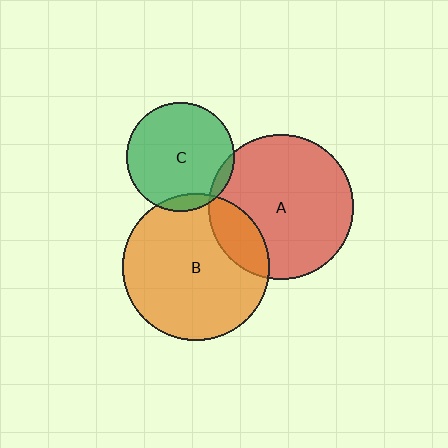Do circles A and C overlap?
Yes.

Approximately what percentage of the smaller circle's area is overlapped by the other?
Approximately 5%.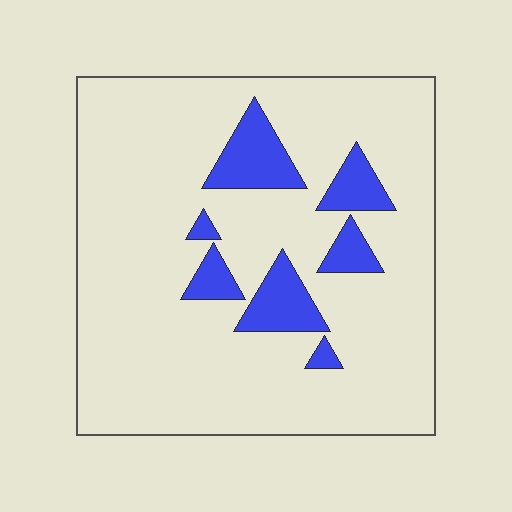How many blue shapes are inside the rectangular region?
7.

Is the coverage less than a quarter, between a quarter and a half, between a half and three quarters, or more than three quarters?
Less than a quarter.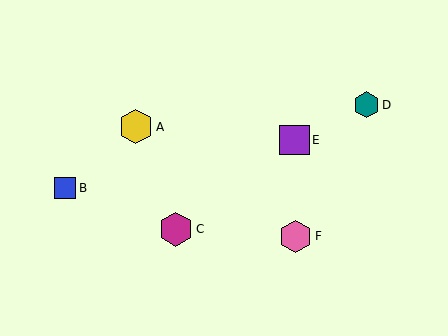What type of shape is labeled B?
Shape B is a blue square.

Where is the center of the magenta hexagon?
The center of the magenta hexagon is at (176, 229).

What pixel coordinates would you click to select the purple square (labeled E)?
Click at (295, 140) to select the purple square E.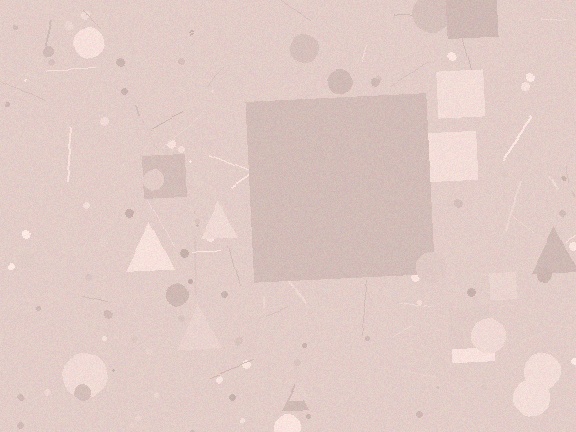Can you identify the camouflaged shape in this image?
The camouflaged shape is a square.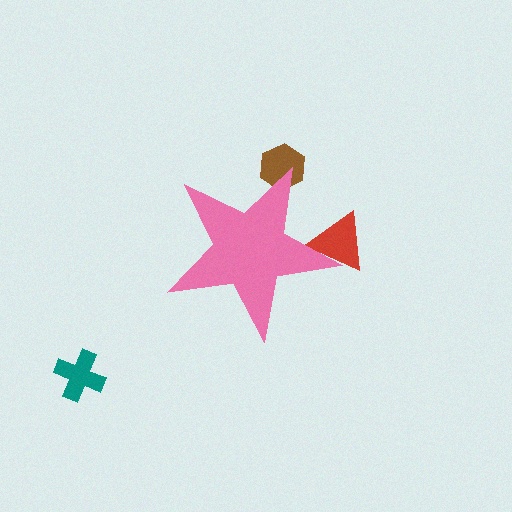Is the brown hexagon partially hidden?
Yes, the brown hexagon is partially hidden behind the pink star.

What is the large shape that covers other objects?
A pink star.